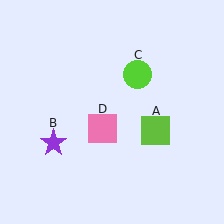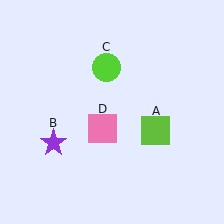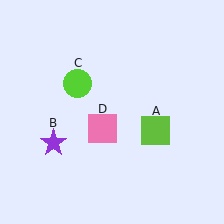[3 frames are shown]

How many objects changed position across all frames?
1 object changed position: lime circle (object C).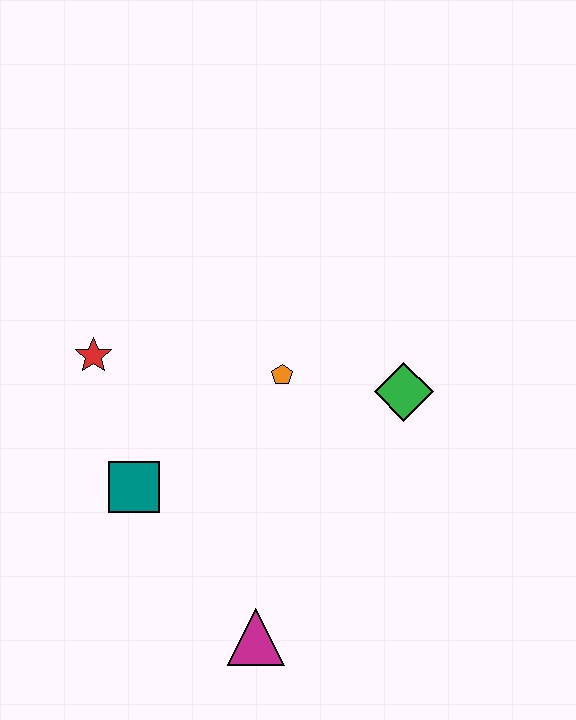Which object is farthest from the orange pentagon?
The magenta triangle is farthest from the orange pentagon.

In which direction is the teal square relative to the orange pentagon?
The teal square is to the left of the orange pentagon.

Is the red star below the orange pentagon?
No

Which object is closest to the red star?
The teal square is closest to the red star.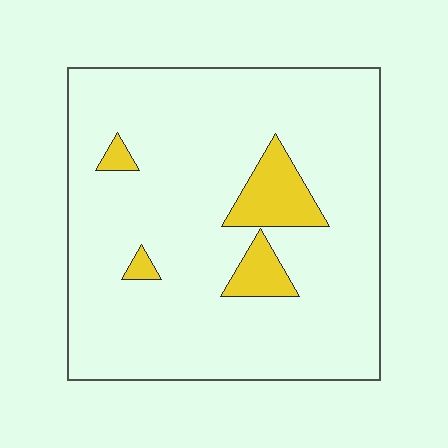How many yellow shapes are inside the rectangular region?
4.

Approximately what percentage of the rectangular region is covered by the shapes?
Approximately 10%.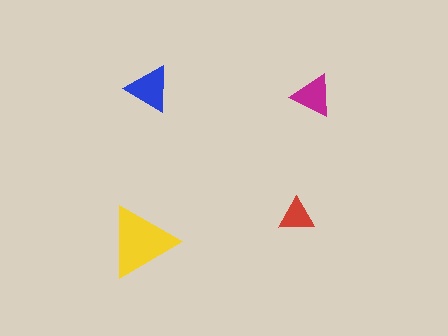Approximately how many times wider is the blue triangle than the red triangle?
About 1.5 times wider.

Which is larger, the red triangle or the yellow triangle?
The yellow one.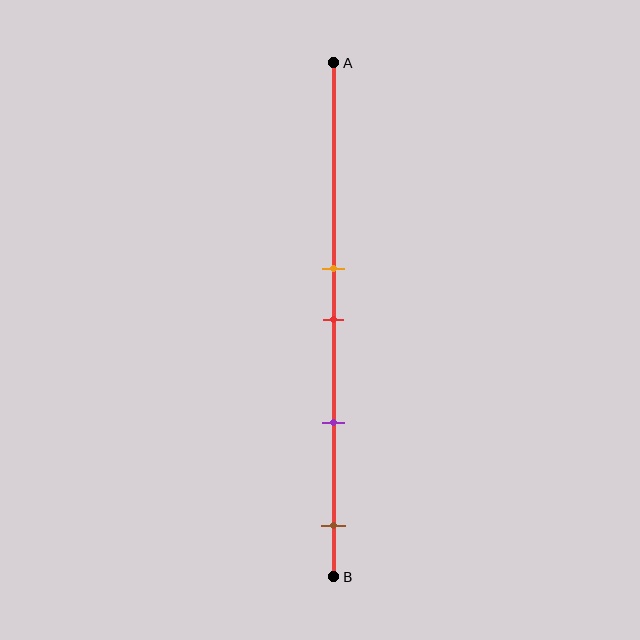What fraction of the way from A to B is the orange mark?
The orange mark is approximately 40% (0.4) of the way from A to B.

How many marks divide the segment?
There are 4 marks dividing the segment.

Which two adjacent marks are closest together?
The orange and red marks are the closest adjacent pair.